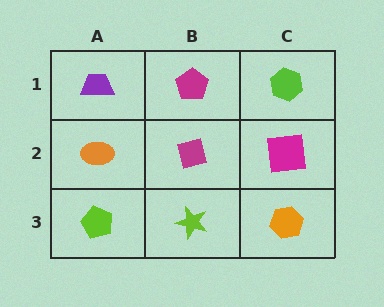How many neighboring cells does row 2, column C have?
3.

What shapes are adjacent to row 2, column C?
A lime hexagon (row 1, column C), an orange hexagon (row 3, column C), a magenta square (row 2, column B).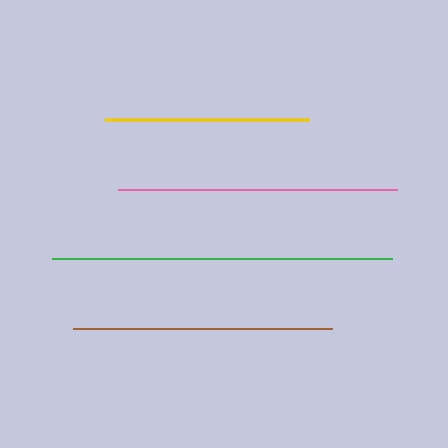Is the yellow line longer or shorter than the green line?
The green line is longer than the yellow line.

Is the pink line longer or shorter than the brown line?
The pink line is longer than the brown line.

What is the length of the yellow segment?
The yellow segment is approximately 203 pixels long.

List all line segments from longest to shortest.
From longest to shortest: green, pink, brown, yellow.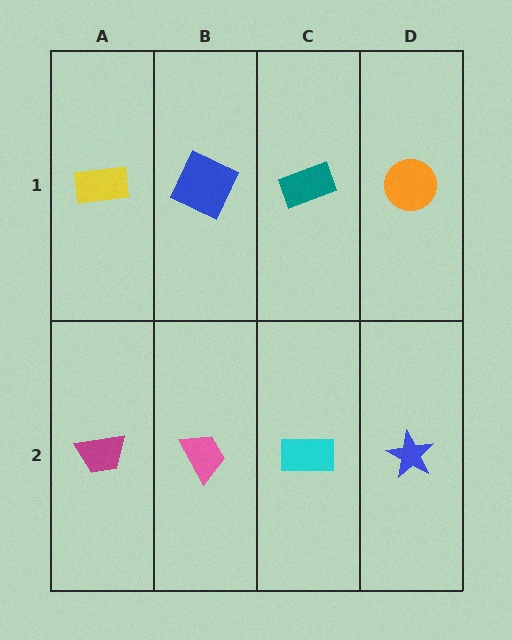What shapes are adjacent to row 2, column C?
A teal rectangle (row 1, column C), a pink trapezoid (row 2, column B), a blue star (row 2, column D).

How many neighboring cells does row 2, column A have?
2.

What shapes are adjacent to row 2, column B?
A blue square (row 1, column B), a magenta trapezoid (row 2, column A), a cyan rectangle (row 2, column C).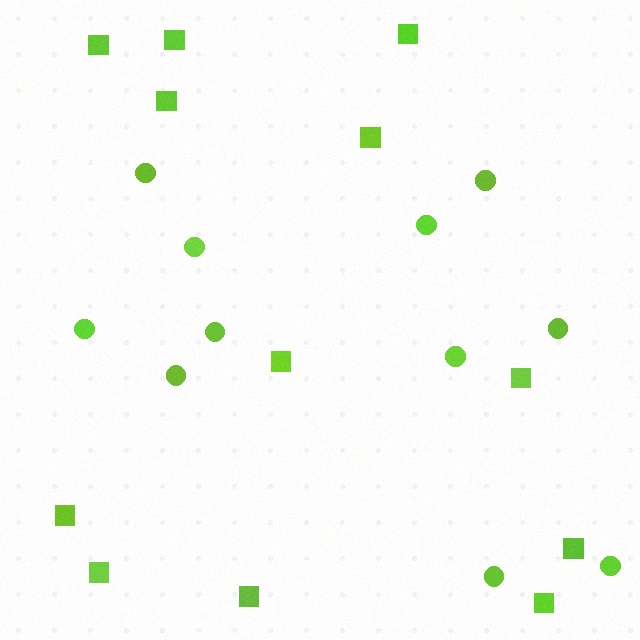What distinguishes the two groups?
There are 2 groups: one group of circles (11) and one group of squares (12).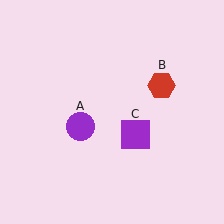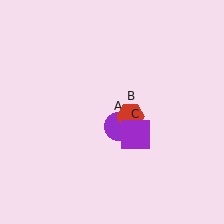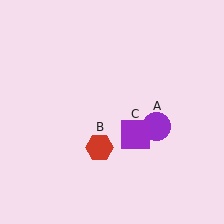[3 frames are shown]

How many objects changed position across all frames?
2 objects changed position: purple circle (object A), red hexagon (object B).